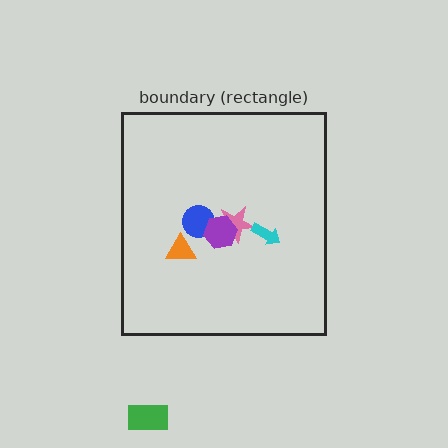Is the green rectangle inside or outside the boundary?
Outside.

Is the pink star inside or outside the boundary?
Inside.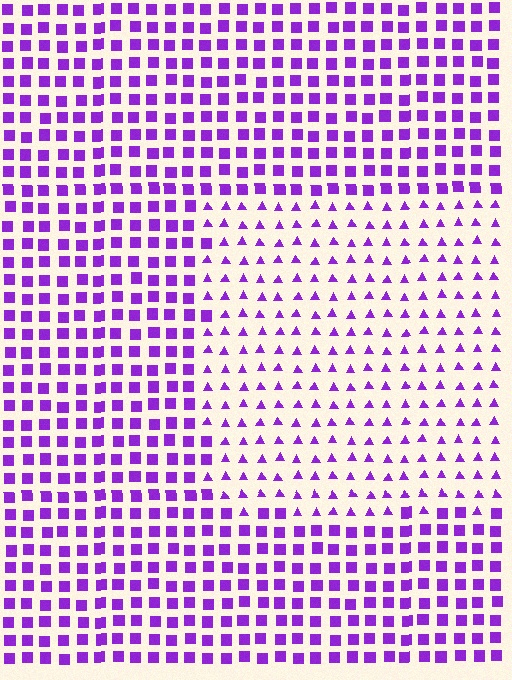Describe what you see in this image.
The image is filled with small purple elements arranged in a uniform grid. A rectangle-shaped region contains triangles, while the surrounding area contains squares. The boundary is defined purely by the change in element shape.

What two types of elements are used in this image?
The image uses triangles inside the rectangle region and squares outside it.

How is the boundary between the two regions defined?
The boundary is defined by a change in element shape: triangles inside vs. squares outside. All elements share the same color and spacing.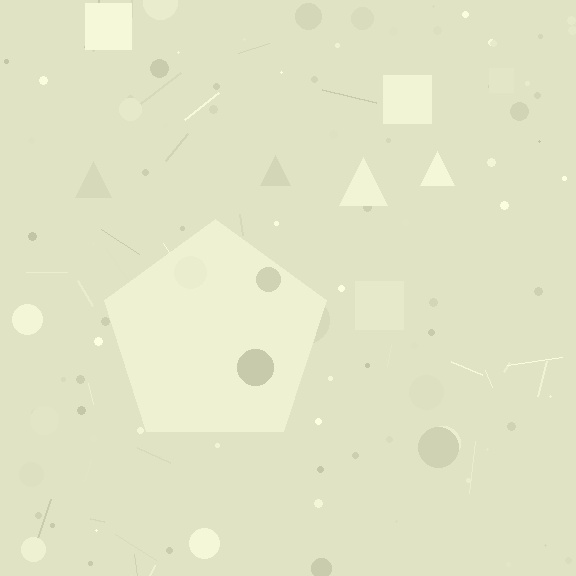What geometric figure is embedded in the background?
A pentagon is embedded in the background.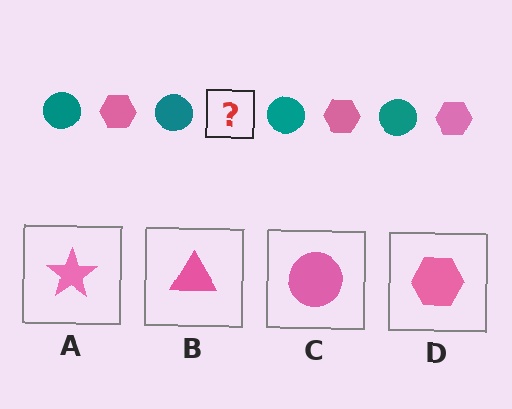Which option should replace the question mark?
Option D.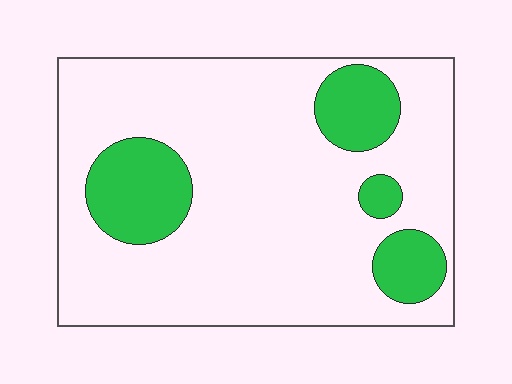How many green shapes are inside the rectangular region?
4.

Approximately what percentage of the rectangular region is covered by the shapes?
Approximately 20%.